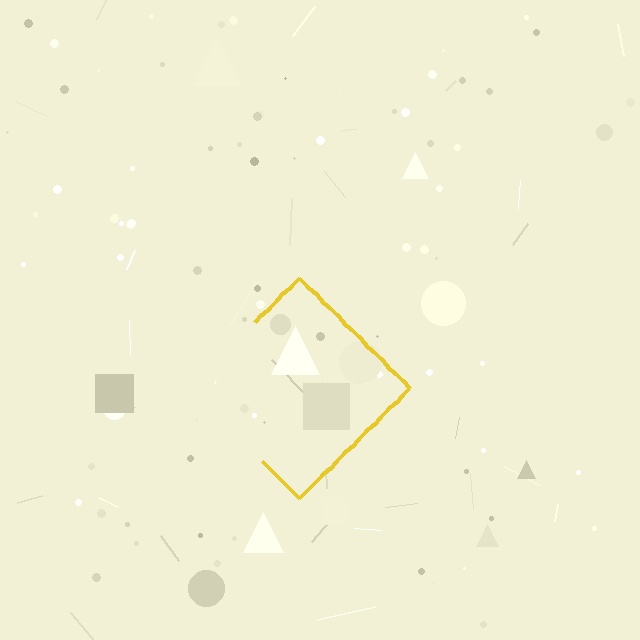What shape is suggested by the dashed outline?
The dashed outline suggests a diamond.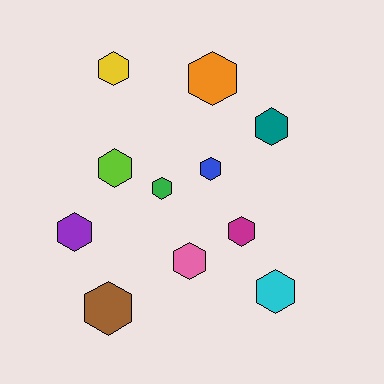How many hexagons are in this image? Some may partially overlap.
There are 11 hexagons.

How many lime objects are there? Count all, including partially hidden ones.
There is 1 lime object.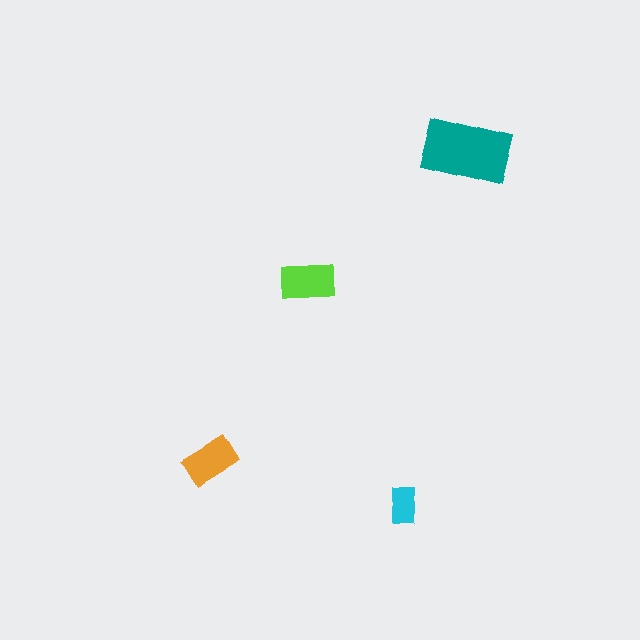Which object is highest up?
The teal rectangle is topmost.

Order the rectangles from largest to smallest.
the teal one, the lime one, the orange one, the cyan one.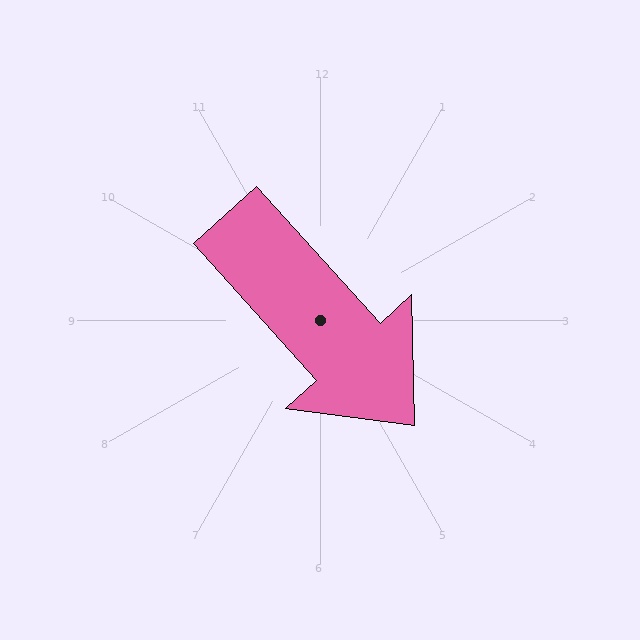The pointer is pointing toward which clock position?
Roughly 5 o'clock.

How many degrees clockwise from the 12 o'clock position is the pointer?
Approximately 138 degrees.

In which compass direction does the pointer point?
Southeast.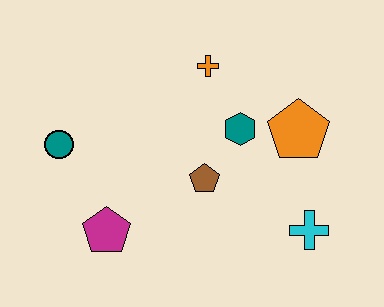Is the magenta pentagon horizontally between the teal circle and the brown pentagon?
Yes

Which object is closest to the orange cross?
The teal hexagon is closest to the orange cross.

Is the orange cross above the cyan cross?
Yes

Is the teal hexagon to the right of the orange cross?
Yes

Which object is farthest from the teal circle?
The cyan cross is farthest from the teal circle.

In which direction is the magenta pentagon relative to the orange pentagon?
The magenta pentagon is to the left of the orange pentagon.